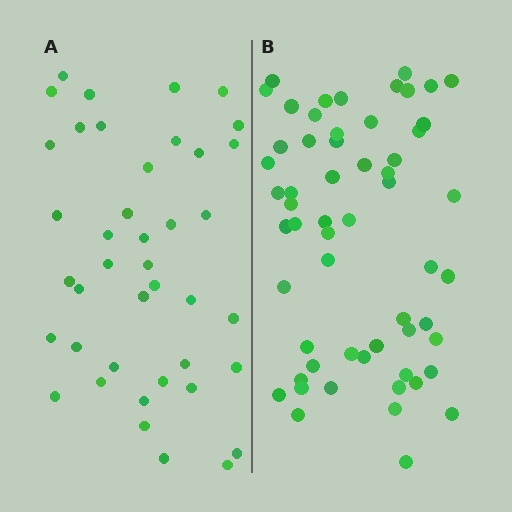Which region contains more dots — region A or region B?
Region B (the right region) has more dots.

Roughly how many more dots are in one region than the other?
Region B has approximately 15 more dots than region A.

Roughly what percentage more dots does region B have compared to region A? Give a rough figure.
About 40% more.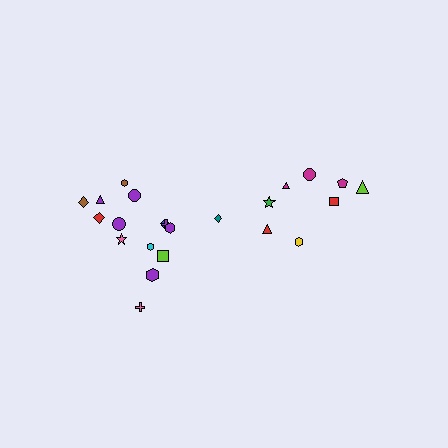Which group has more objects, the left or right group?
The left group.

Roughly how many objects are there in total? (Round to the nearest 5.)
Roughly 25 objects in total.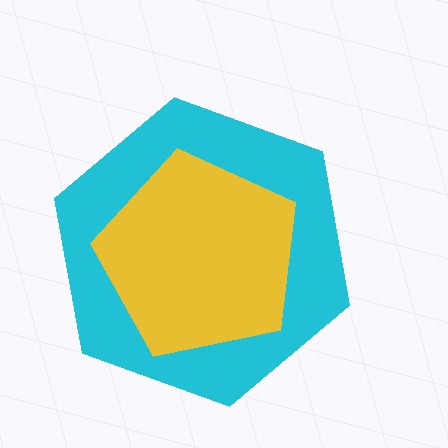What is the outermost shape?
The cyan hexagon.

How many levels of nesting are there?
2.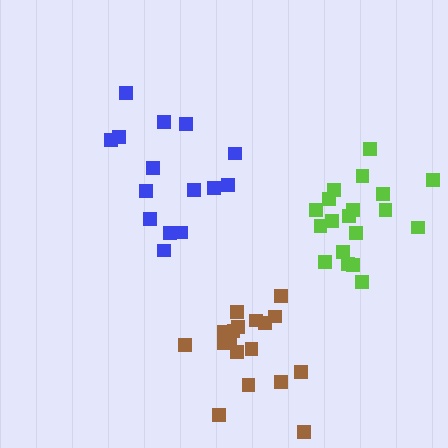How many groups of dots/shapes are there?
There are 3 groups.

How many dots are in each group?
Group 1: 15 dots, Group 2: 19 dots, Group 3: 18 dots (52 total).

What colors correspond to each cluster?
The clusters are colored: blue, lime, brown.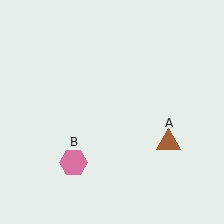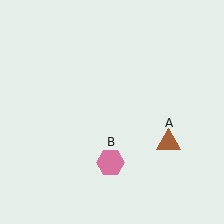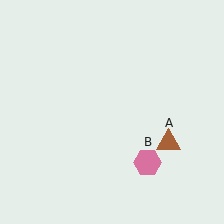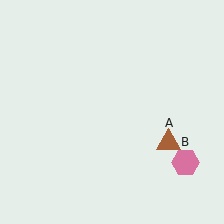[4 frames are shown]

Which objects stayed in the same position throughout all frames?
Brown triangle (object A) remained stationary.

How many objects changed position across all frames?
1 object changed position: pink hexagon (object B).